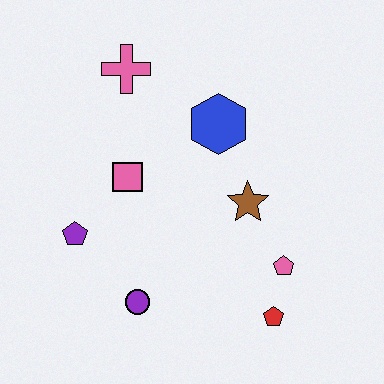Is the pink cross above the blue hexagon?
Yes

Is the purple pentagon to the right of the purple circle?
No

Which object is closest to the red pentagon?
The pink pentagon is closest to the red pentagon.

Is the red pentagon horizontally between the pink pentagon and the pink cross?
Yes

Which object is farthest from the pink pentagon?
The pink cross is farthest from the pink pentagon.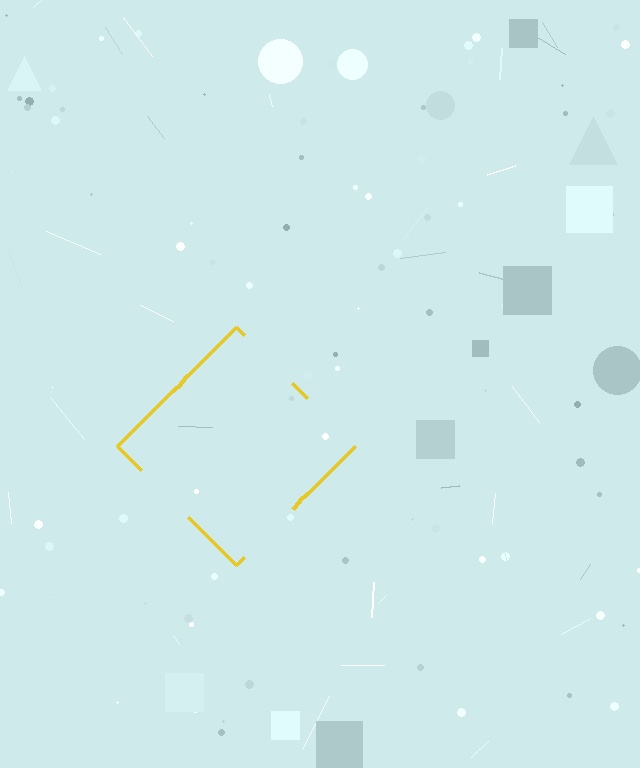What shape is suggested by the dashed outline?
The dashed outline suggests a diamond.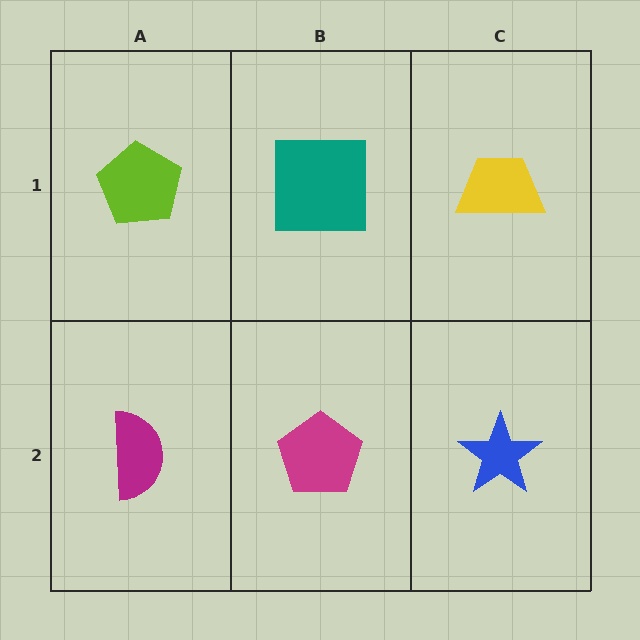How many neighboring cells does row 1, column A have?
2.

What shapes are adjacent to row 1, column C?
A blue star (row 2, column C), a teal square (row 1, column B).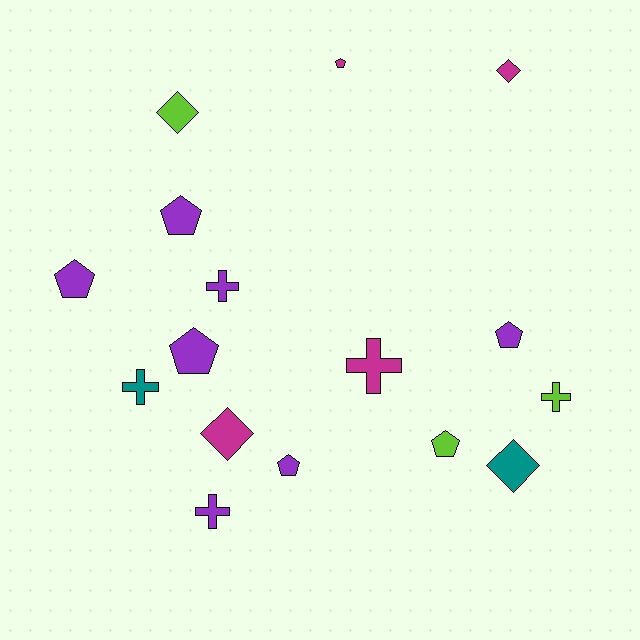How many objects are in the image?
There are 16 objects.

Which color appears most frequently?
Purple, with 7 objects.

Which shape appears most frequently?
Pentagon, with 7 objects.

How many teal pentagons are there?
There are no teal pentagons.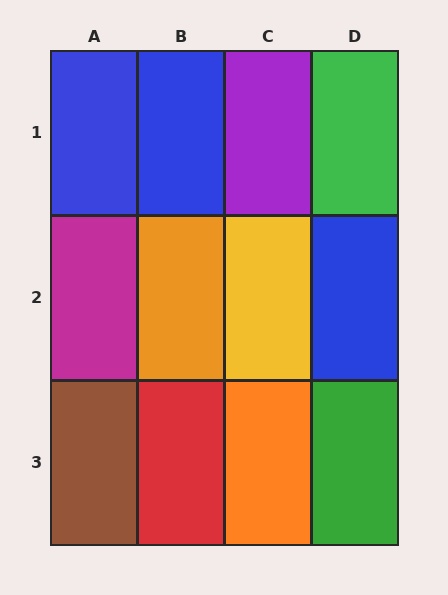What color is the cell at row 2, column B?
Orange.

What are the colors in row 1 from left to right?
Blue, blue, purple, green.